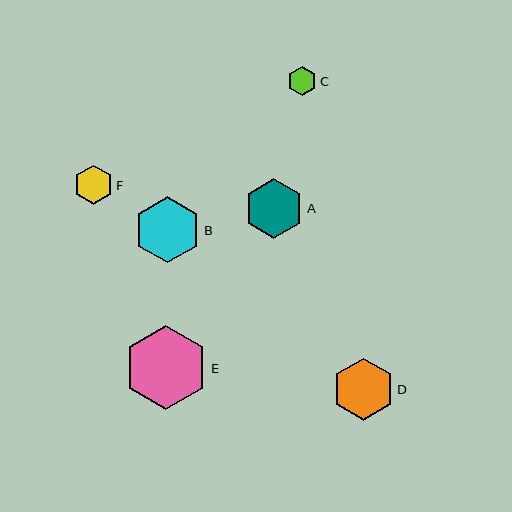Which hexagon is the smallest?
Hexagon C is the smallest with a size of approximately 29 pixels.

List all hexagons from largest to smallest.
From largest to smallest: E, B, D, A, F, C.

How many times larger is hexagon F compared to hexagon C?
Hexagon F is approximately 1.3 times the size of hexagon C.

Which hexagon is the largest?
Hexagon E is the largest with a size of approximately 84 pixels.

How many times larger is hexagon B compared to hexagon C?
Hexagon B is approximately 2.3 times the size of hexagon C.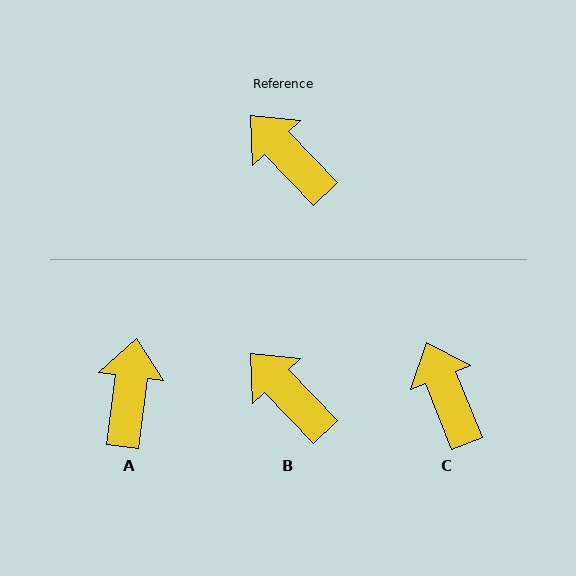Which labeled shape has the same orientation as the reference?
B.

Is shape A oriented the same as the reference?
No, it is off by about 51 degrees.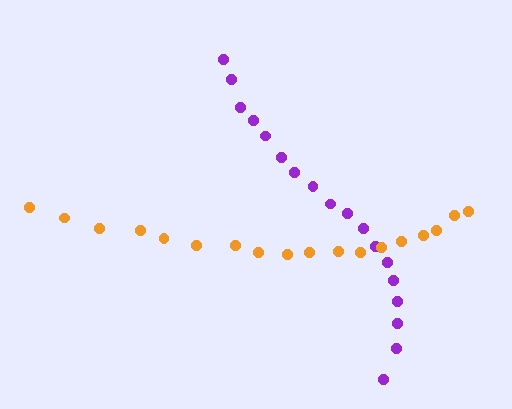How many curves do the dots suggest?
There are 2 distinct paths.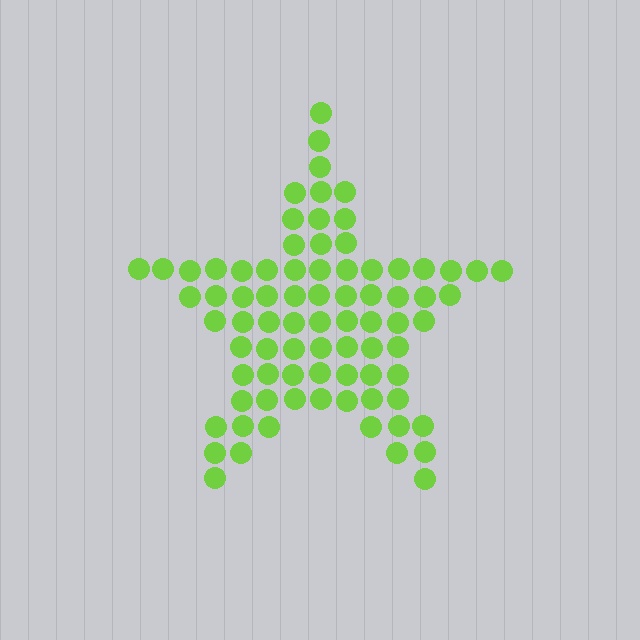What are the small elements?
The small elements are circles.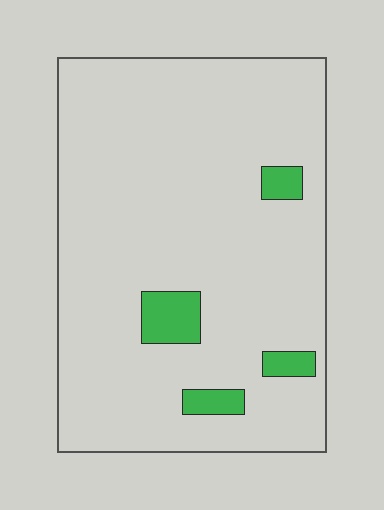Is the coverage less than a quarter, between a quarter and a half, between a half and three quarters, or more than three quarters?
Less than a quarter.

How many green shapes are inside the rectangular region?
4.